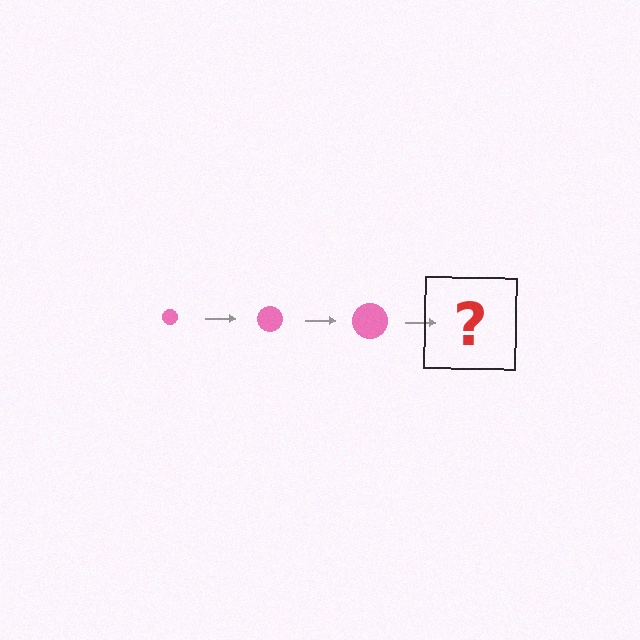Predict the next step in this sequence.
The next step is a pink circle, larger than the previous one.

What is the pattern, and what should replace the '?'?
The pattern is that the circle gets progressively larger each step. The '?' should be a pink circle, larger than the previous one.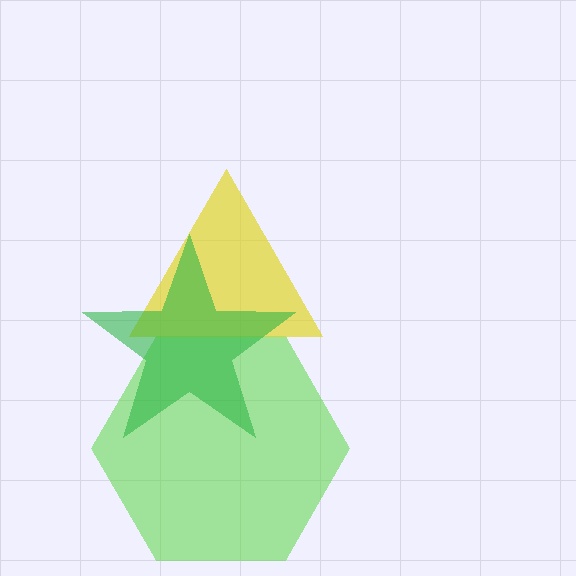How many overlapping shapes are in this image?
There are 3 overlapping shapes in the image.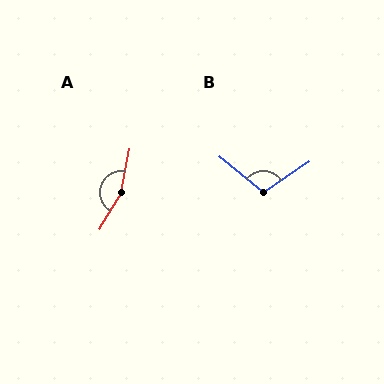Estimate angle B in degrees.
Approximately 107 degrees.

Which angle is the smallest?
B, at approximately 107 degrees.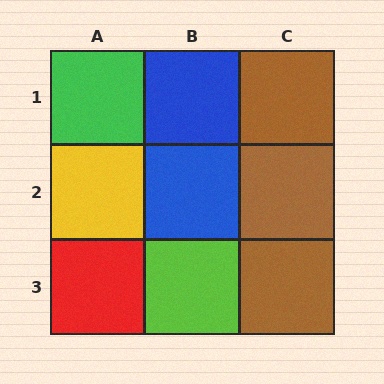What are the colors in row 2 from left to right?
Yellow, blue, brown.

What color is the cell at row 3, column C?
Brown.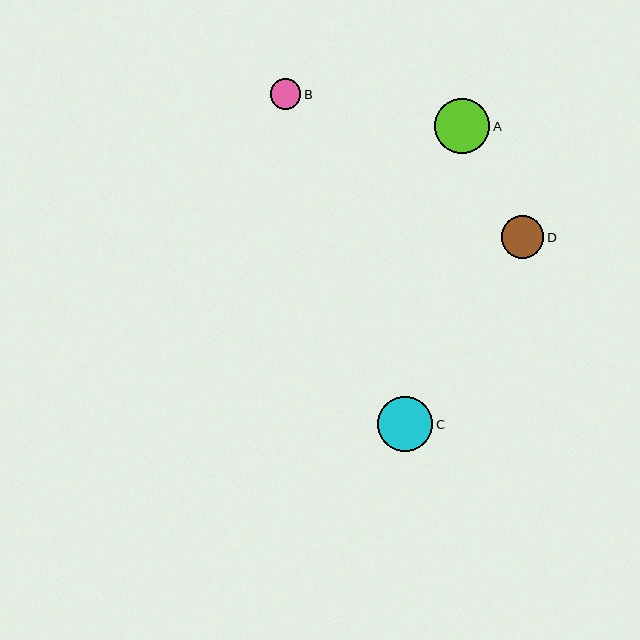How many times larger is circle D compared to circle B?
Circle D is approximately 1.4 times the size of circle B.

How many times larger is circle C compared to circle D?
Circle C is approximately 1.3 times the size of circle D.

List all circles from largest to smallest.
From largest to smallest: C, A, D, B.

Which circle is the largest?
Circle C is the largest with a size of approximately 55 pixels.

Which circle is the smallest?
Circle B is the smallest with a size of approximately 31 pixels.